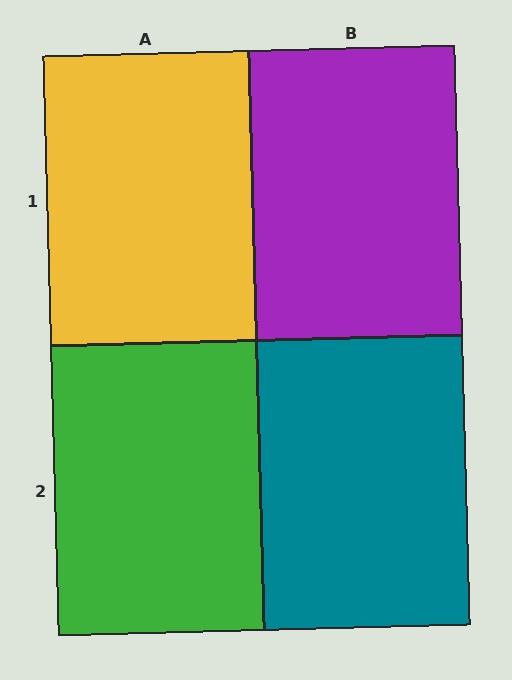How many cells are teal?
1 cell is teal.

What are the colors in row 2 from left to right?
Green, teal.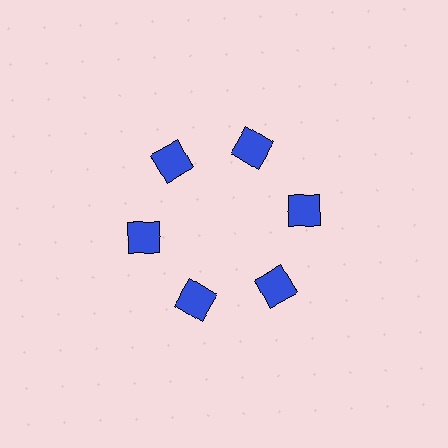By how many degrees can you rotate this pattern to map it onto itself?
The pattern maps onto itself every 60 degrees of rotation.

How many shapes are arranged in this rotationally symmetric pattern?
There are 6 shapes, arranged in 6 groups of 1.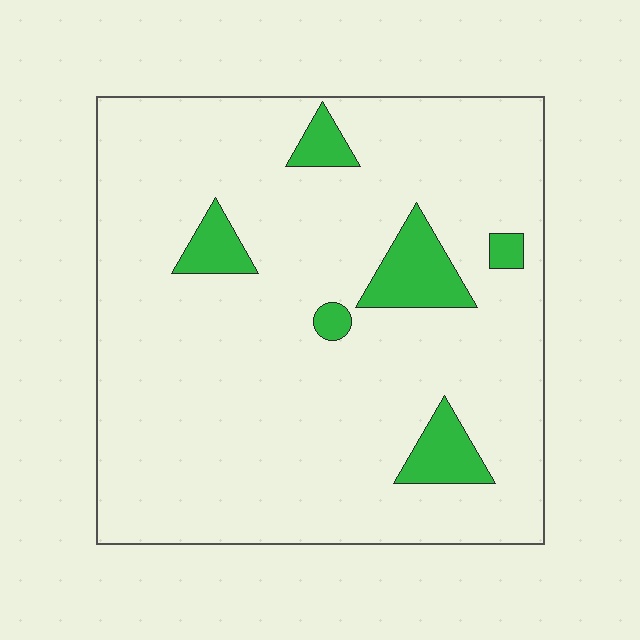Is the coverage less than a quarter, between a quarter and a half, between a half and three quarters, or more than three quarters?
Less than a quarter.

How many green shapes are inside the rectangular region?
6.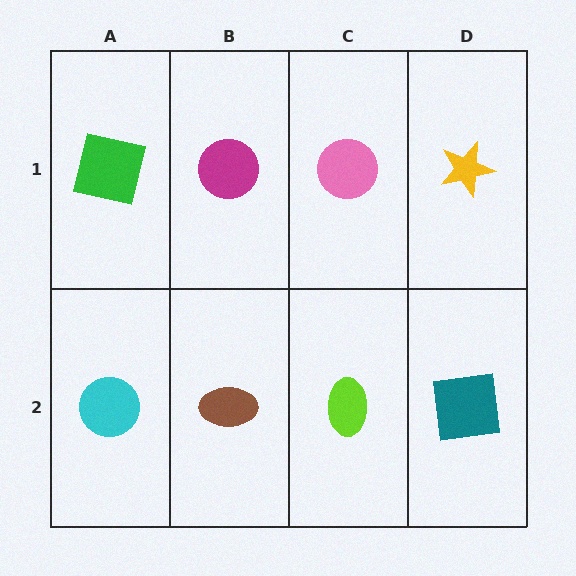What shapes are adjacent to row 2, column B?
A magenta circle (row 1, column B), a cyan circle (row 2, column A), a lime ellipse (row 2, column C).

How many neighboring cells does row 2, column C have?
3.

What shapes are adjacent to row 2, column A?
A green square (row 1, column A), a brown ellipse (row 2, column B).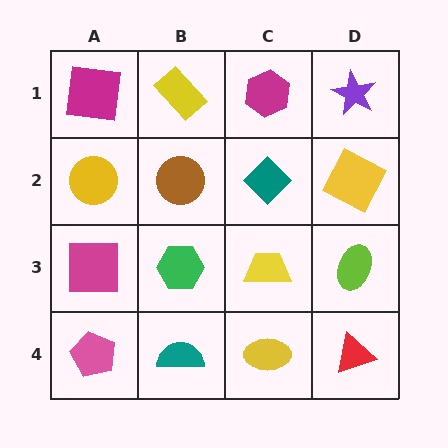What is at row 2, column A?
A yellow circle.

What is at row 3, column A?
A magenta square.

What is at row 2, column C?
A teal diamond.